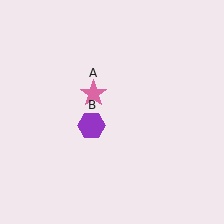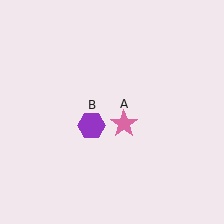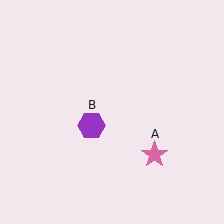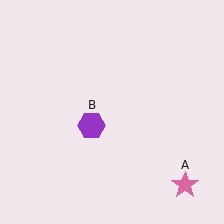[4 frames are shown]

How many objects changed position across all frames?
1 object changed position: pink star (object A).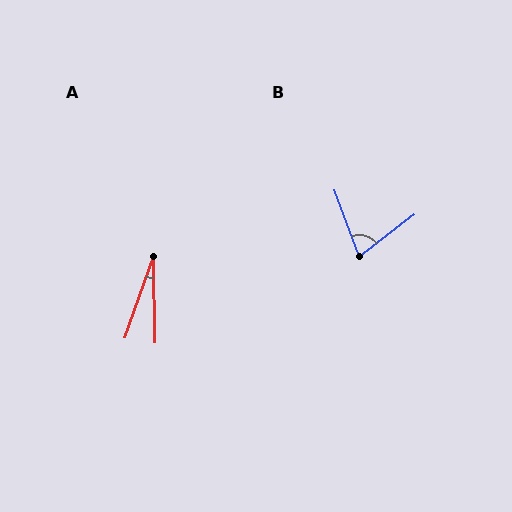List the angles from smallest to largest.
A (20°), B (73°).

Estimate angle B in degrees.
Approximately 73 degrees.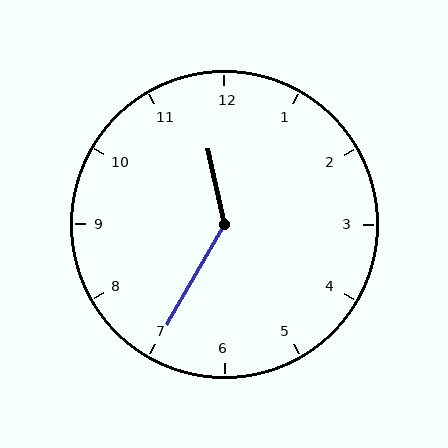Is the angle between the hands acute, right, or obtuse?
It is obtuse.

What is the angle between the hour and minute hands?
Approximately 138 degrees.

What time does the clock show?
11:35.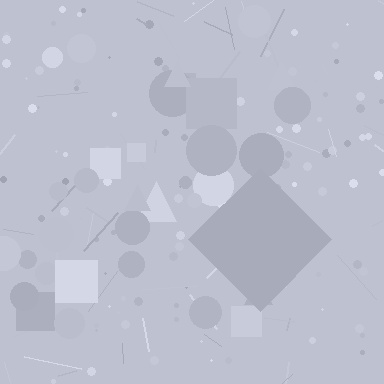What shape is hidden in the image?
A diamond is hidden in the image.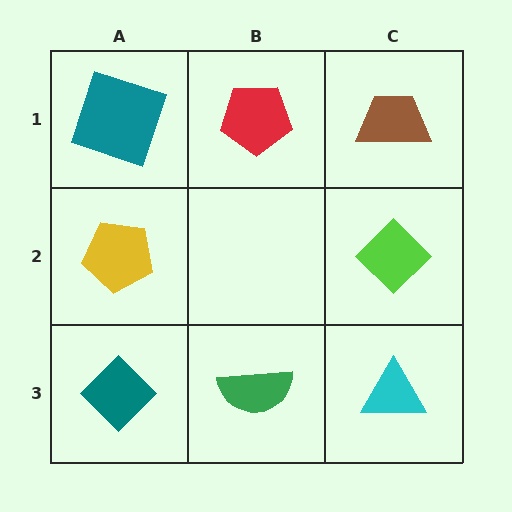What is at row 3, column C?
A cyan triangle.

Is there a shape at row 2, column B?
No, that cell is empty.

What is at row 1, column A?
A teal square.